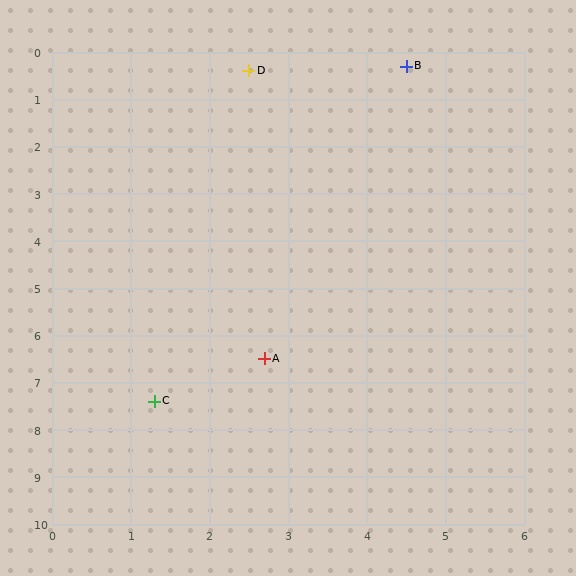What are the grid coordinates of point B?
Point B is at approximately (4.5, 0.3).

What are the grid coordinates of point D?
Point D is at approximately (2.5, 0.4).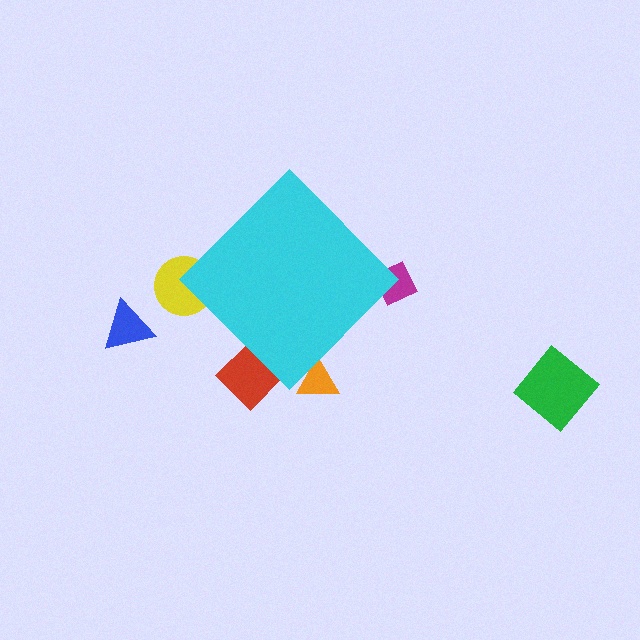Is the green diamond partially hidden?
No, the green diamond is fully visible.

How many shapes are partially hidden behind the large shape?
4 shapes are partially hidden.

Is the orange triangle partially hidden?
Yes, the orange triangle is partially hidden behind the cyan diamond.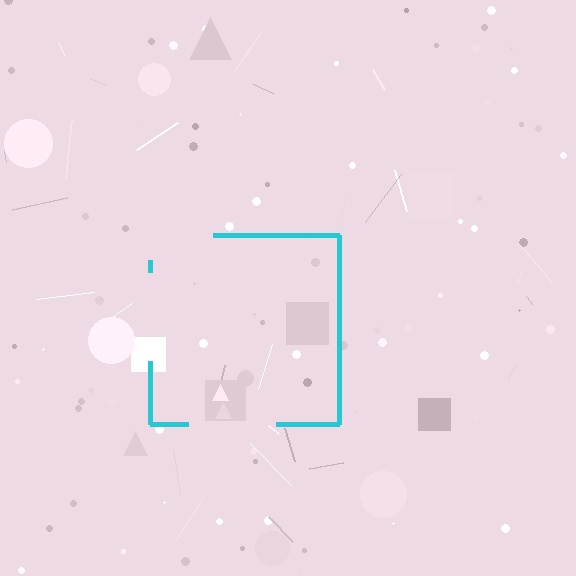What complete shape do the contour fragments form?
The contour fragments form a square.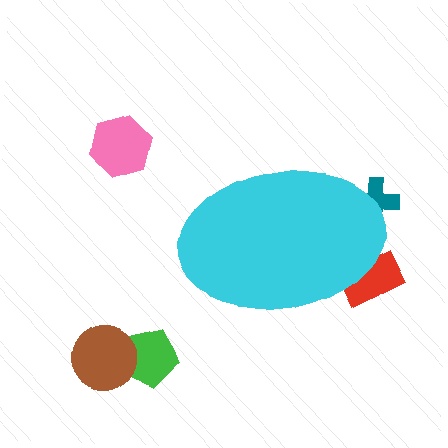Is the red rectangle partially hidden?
Yes, the red rectangle is partially hidden behind the cyan ellipse.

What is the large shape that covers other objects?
A cyan ellipse.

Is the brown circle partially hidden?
No, the brown circle is fully visible.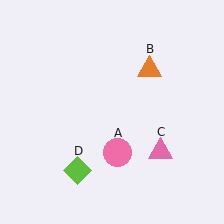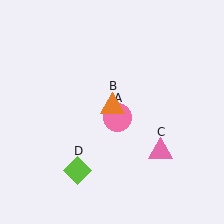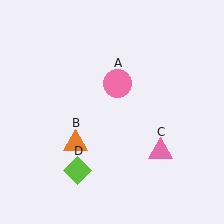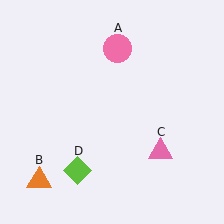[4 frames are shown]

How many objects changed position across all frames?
2 objects changed position: pink circle (object A), orange triangle (object B).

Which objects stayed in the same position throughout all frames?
Pink triangle (object C) and lime diamond (object D) remained stationary.